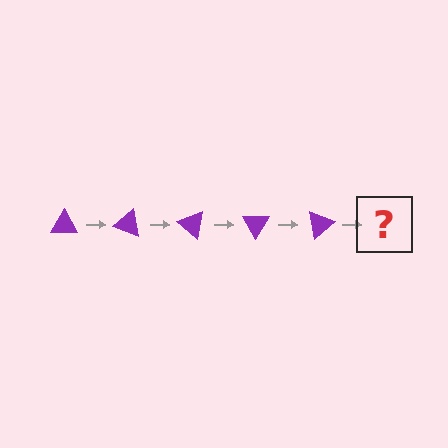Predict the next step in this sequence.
The next step is a purple triangle rotated 100 degrees.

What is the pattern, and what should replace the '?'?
The pattern is that the triangle rotates 20 degrees each step. The '?' should be a purple triangle rotated 100 degrees.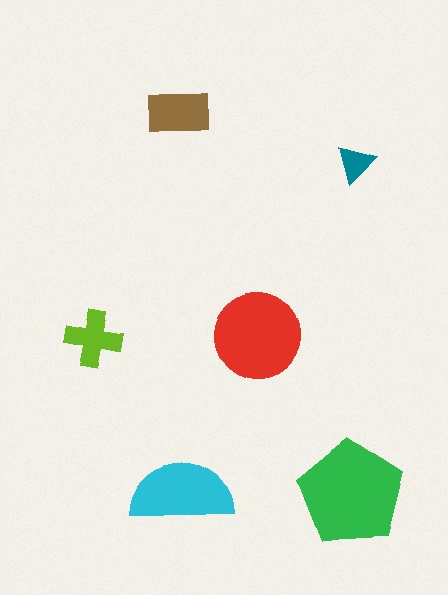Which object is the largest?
The green pentagon.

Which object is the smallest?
The teal triangle.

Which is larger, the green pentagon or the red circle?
The green pentagon.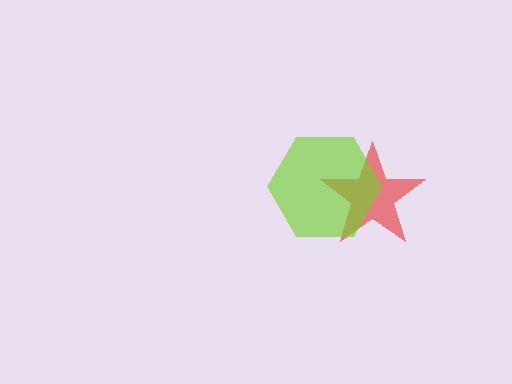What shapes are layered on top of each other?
The layered shapes are: a red star, a lime hexagon.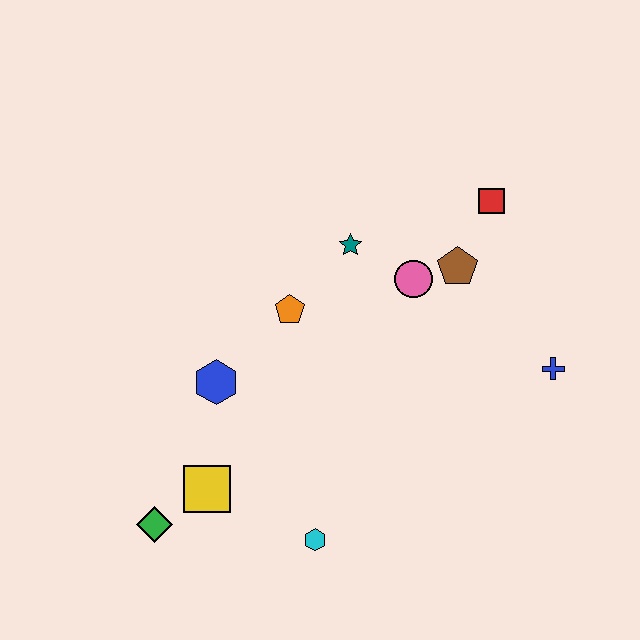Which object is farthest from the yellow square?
The red square is farthest from the yellow square.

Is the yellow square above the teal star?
No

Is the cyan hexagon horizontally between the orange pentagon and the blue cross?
Yes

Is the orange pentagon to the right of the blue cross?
No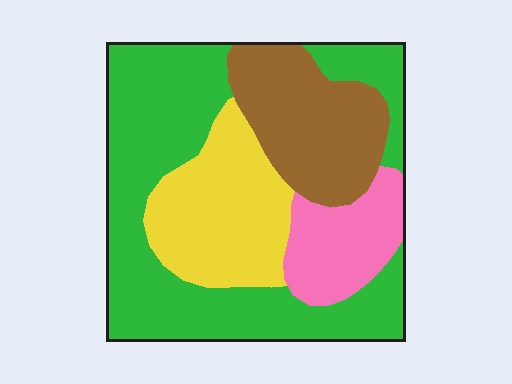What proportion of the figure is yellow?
Yellow takes up about one fifth (1/5) of the figure.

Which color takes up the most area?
Green, at roughly 45%.